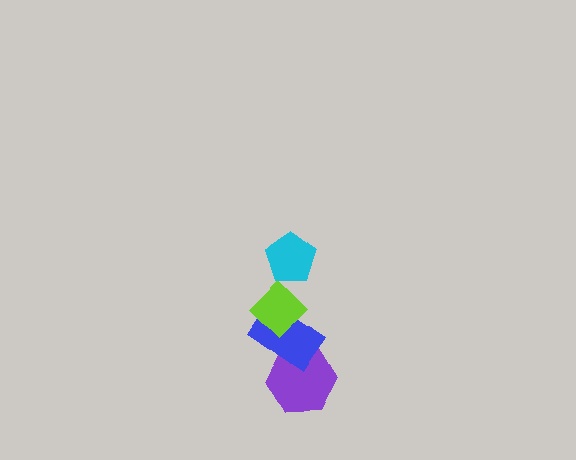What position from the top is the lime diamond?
The lime diamond is 2nd from the top.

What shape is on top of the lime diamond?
The cyan pentagon is on top of the lime diamond.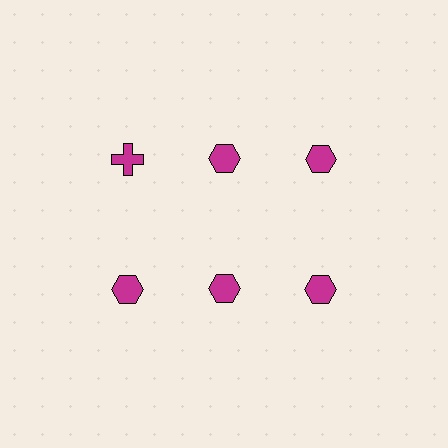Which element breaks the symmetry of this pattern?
The magenta cross in the top row, leftmost column breaks the symmetry. All other shapes are magenta hexagons.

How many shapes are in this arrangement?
There are 6 shapes arranged in a grid pattern.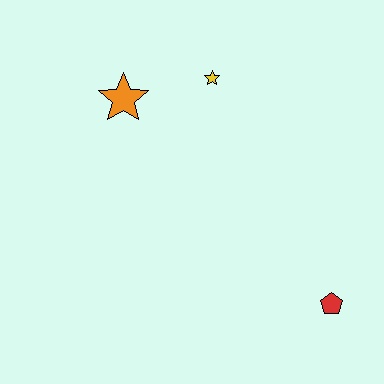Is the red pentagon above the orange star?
No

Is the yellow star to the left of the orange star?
No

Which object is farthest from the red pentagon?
The orange star is farthest from the red pentagon.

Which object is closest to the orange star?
The yellow star is closest to the orange star.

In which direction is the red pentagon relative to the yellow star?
The red pentagon is below the yellow star.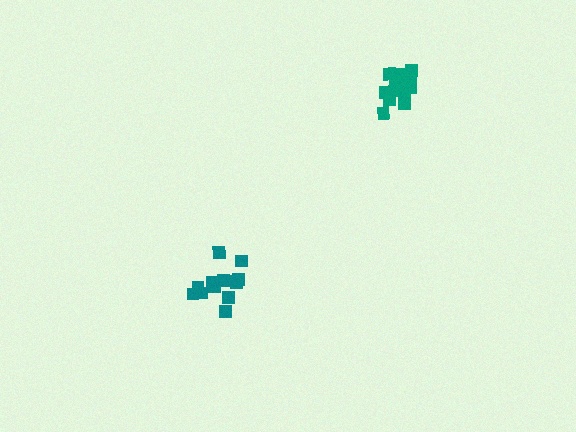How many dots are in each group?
Group 1: 15 dots, Group 2: 14 dots (29 total).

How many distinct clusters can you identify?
There are 2 distinct clusters.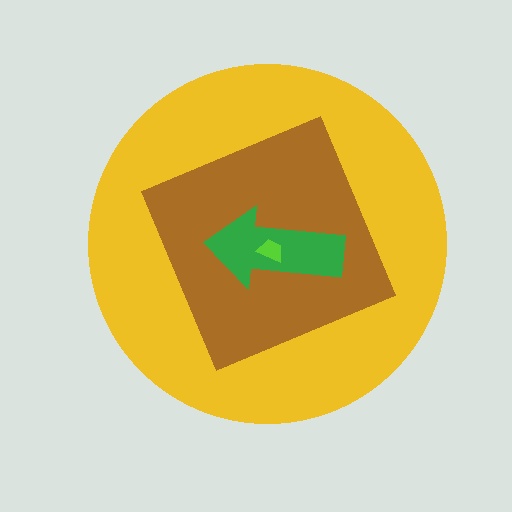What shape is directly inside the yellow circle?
The brown square.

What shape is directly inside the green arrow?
The lime trapezoid.